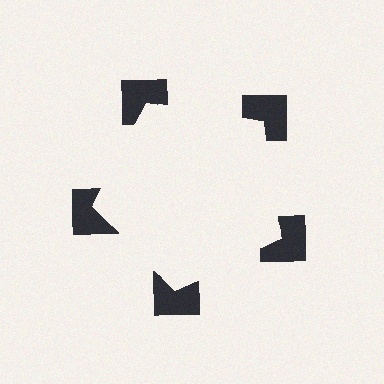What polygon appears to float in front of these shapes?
An illusory pentagon — its edges are inferred from the aligned wedge cuts in the notched squares, not physically drawn.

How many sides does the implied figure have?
5 sides.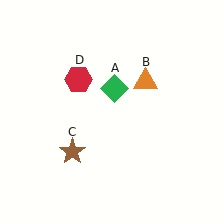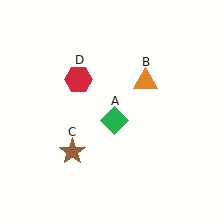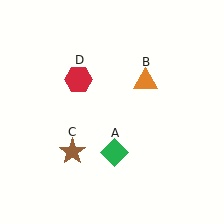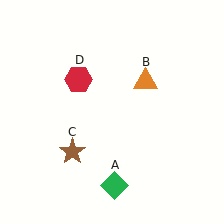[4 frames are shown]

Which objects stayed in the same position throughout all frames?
Orange triangle (object B) and brown star (object C) and red hexagon (object D) remained stationary.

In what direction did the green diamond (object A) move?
The green diamond (object A) moved down.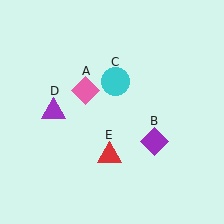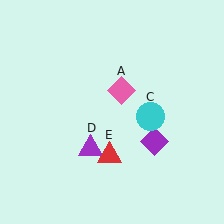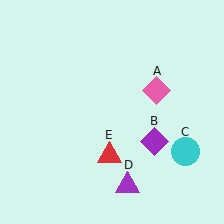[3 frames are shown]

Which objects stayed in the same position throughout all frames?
Purple diamond (object B) and red triangle (object E) remained stationary.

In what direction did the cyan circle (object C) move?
The cyan circle (object C) moved down and to the right.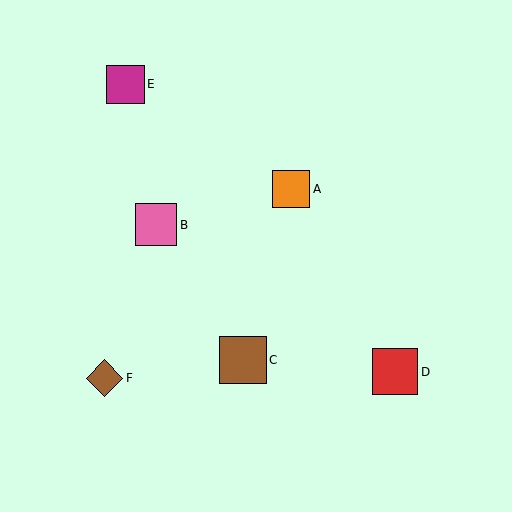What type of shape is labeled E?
Shape E is a magenta square.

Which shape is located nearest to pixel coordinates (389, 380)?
The red square (labeled D) at (395, 372) is nearest to that location.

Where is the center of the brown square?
The center of the brown square is at (243, 360).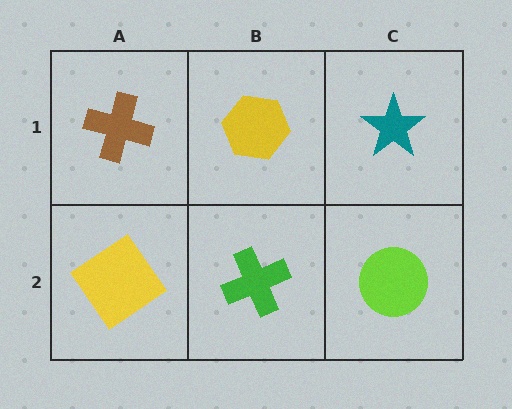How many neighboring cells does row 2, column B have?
3.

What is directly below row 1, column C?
A lime circle.